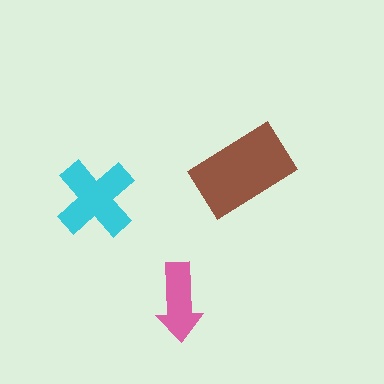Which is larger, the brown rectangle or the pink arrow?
The brown rectangle.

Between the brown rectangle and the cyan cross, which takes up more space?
The brown rectangle.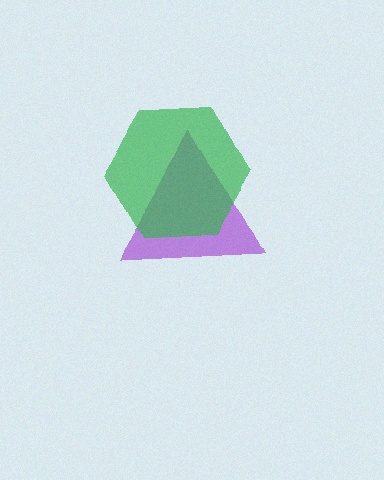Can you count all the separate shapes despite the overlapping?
Yes, there are 2 separate shapes.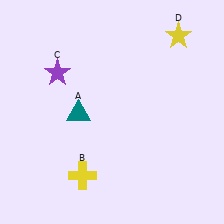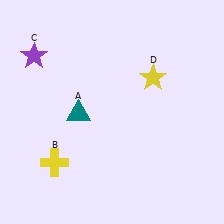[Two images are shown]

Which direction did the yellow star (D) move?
The yellow star (D) moved down.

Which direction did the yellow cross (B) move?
The yellow cross (B) moved left.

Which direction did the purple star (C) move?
The purple star (C) moved left.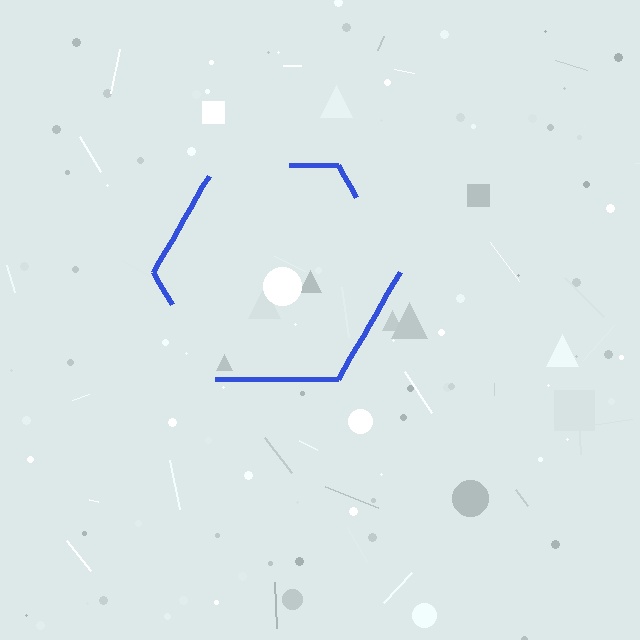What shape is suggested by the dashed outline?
The dashed outline suggests a hexagon.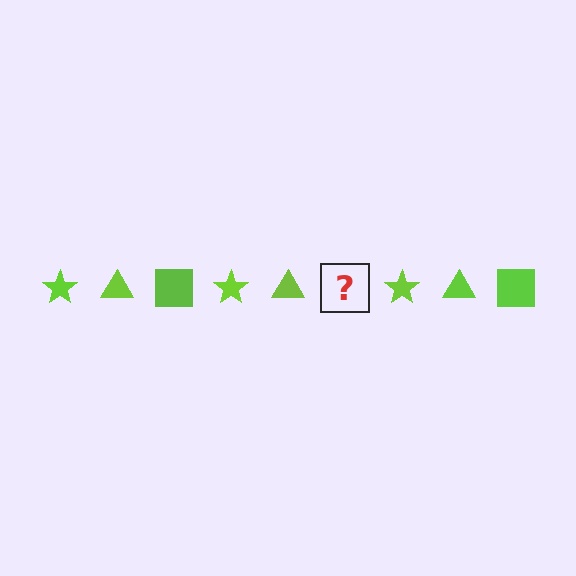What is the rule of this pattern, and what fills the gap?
The rule is that the pattern cycles through star, triangle, square shapes in lime. The gap should be filled with a lime square.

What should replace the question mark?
The question mark should be replaced with a lime square.